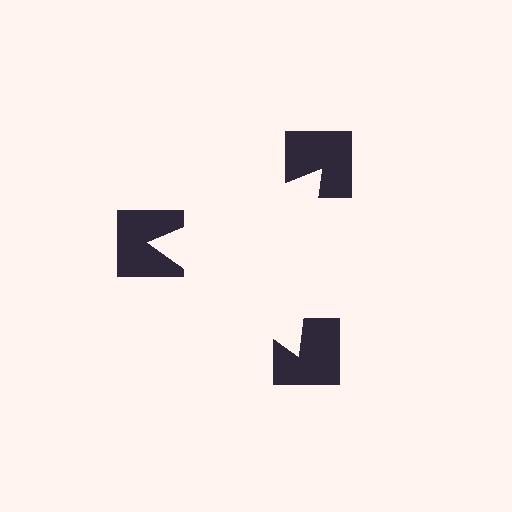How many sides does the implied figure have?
3 sides.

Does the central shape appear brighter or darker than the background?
It typically appears slightly brighter than the background, even though no actual brightness change is drawn.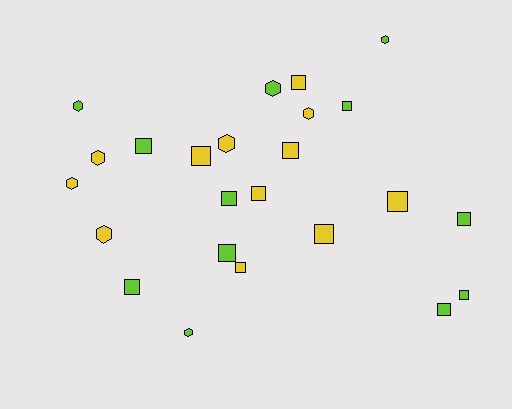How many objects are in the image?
There are 24 objects.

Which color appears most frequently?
Yellow, with 12 objects.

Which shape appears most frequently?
Square, with 15 objects.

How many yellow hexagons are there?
There are 5 yellow hexagons.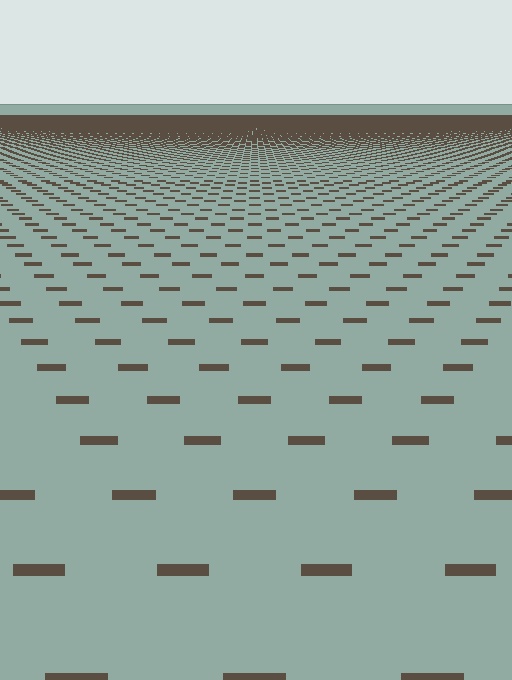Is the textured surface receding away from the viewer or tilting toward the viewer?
The surface is receding away from the viewer. Texture elements get smaller and denser toward the top.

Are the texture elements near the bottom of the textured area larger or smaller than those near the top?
Larger. Near the bottom, elements are closer to the viewer and appear at a bigger on-screen size.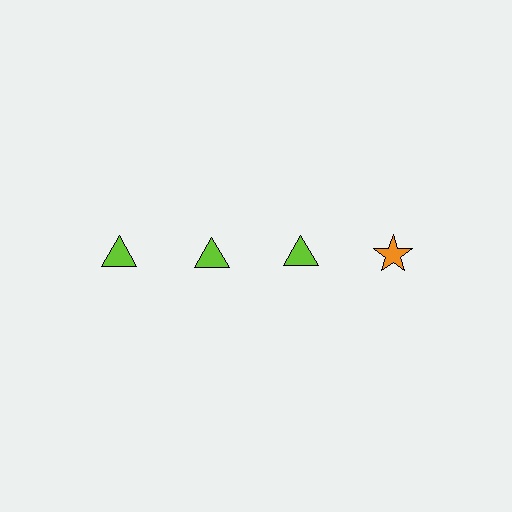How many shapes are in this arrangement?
There are 4 shapes arranged in a grid pattern.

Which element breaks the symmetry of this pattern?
The orange star in the top row, second from right column breaks the symmetry. All other shapes are lime triangles.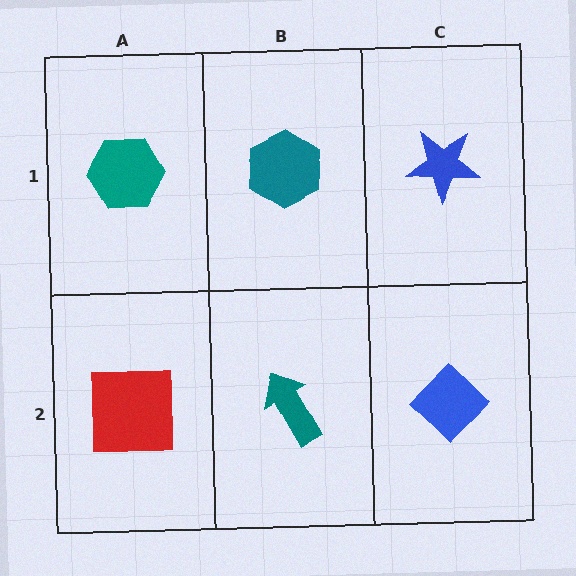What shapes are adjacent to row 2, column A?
A teal hexagon (row 1, column A), a teal arrow (row 2, column B).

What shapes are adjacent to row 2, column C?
A blue star (row 1, column C), a teal arrow (row 2, column B).